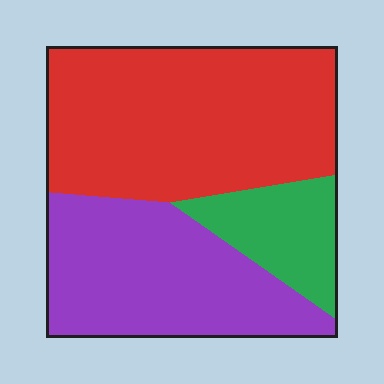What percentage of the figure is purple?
Purple covers 35% of the figure.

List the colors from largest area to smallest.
From largest to smallest: red, purple, green.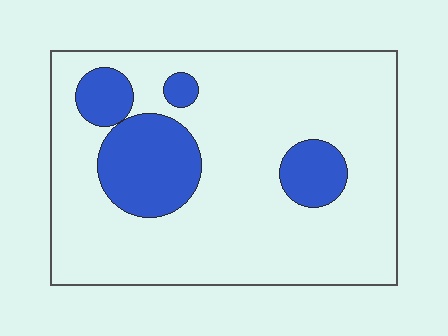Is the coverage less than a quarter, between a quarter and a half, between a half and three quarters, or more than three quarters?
Less than a quarter.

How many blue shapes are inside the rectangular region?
4.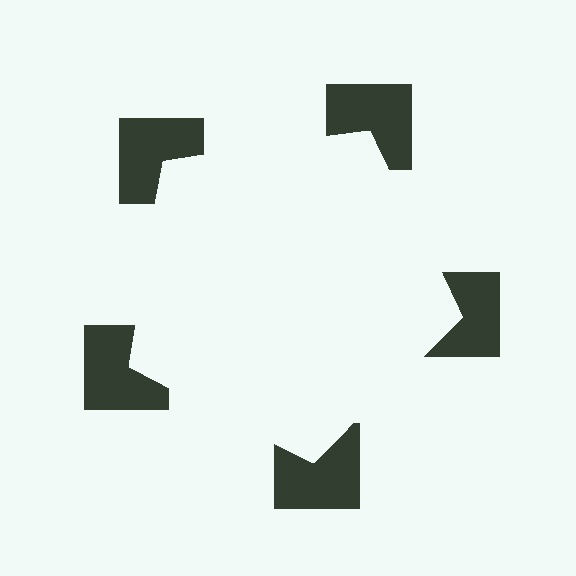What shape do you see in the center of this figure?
An illusory pentagon — its edges are inferred from the aligned wedge cuts in the notched squares, not physically drawn.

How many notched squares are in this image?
There are 5 — one at each vertex of the illusory pentagon.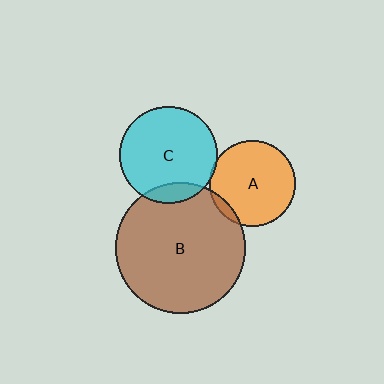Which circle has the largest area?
Circle B (brown).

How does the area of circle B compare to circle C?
Approximately 1.8 times.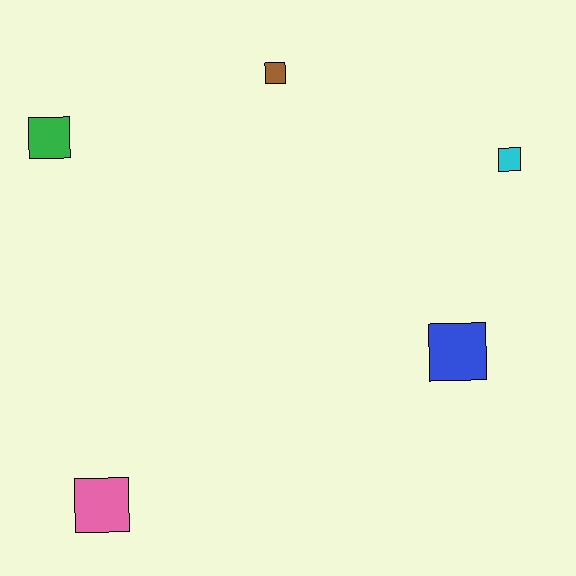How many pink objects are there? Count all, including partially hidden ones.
There is 1 pink object.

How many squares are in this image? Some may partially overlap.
There are 5 squares.